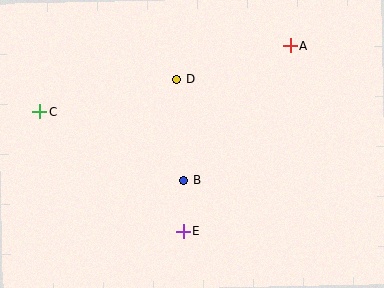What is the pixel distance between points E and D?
The distance between E and D is 152 pixels.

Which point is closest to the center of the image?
Point B at (183, 181) is closest to the center.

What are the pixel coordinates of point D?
Point D is at (176, 80).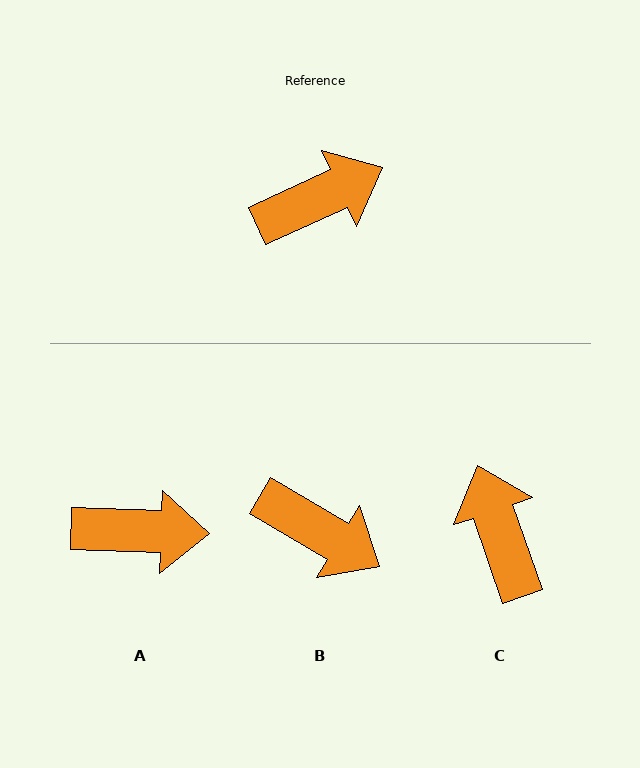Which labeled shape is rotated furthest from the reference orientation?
C, about 84 degrees away.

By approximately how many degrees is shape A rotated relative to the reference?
Approximately 27 degrees clockwise.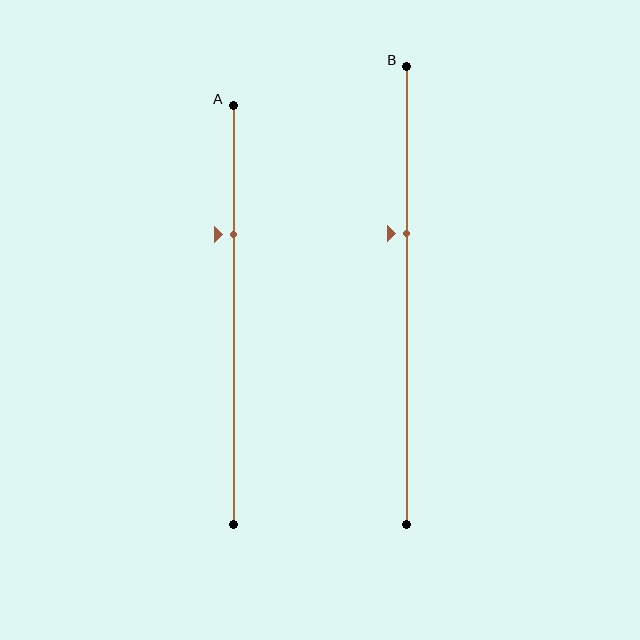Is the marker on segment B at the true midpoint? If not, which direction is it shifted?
No, the marker on segment B is shifted upward by about 14% of the segment length.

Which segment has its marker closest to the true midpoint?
Segment B has its marker closest to the true midpoint.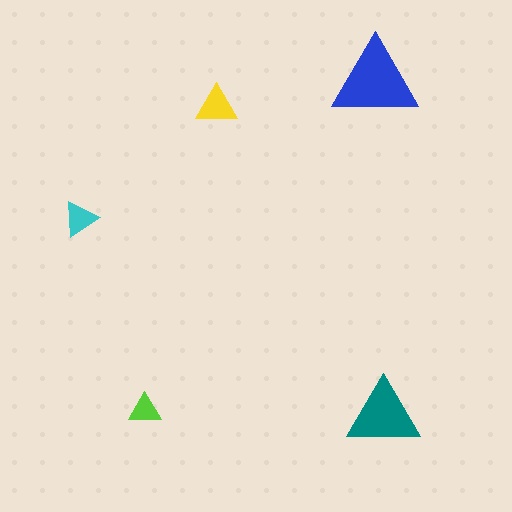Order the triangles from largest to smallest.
the blue one, the teal one, the yellow one, the cyan one, the lime one.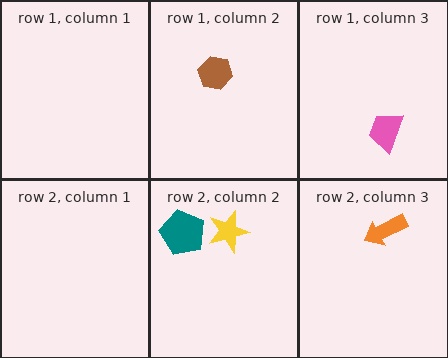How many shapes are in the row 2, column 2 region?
2.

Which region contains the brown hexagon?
The row 1, column 2 region.